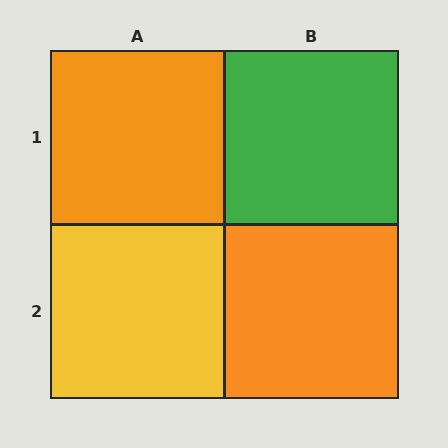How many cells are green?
1 cell is green.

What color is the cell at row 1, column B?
Green.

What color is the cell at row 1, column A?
Orange.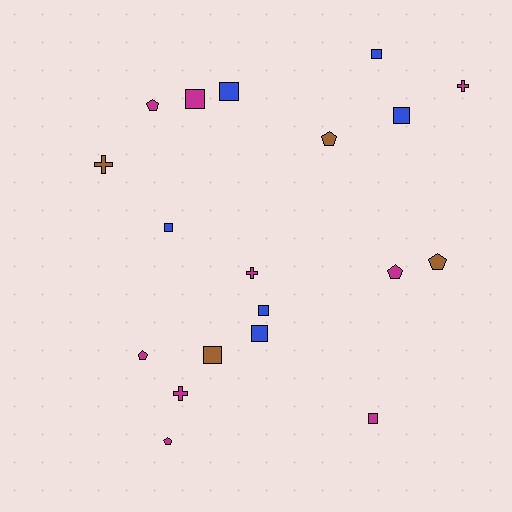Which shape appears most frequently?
Square, with 9 objects.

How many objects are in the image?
There are 19 objects.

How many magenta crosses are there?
There are 3 magenta crosses.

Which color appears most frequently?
Magenta, with 9 objects.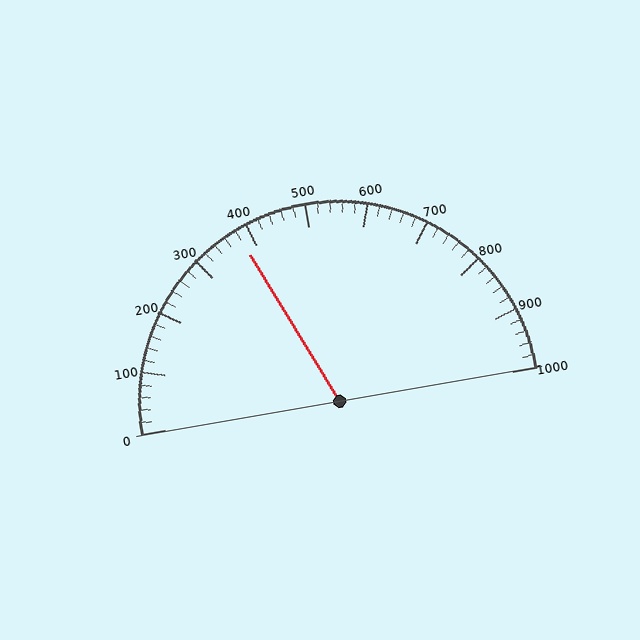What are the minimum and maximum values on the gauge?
The gauge ranges from 0 to 1000.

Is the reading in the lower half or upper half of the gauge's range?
The reading is in the lower half of the range (0 to 1000).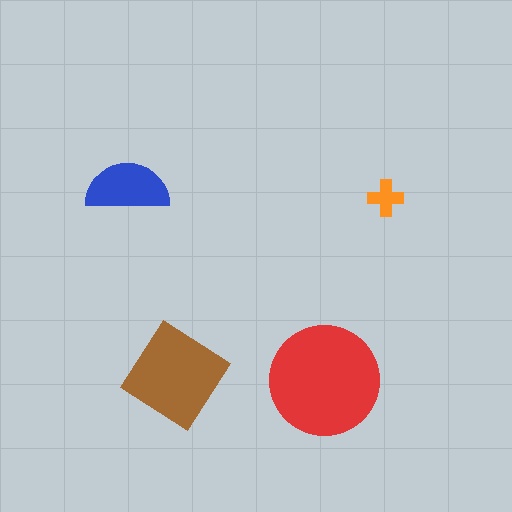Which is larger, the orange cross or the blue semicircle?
The blue semicircle.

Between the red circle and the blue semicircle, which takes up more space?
The red circle.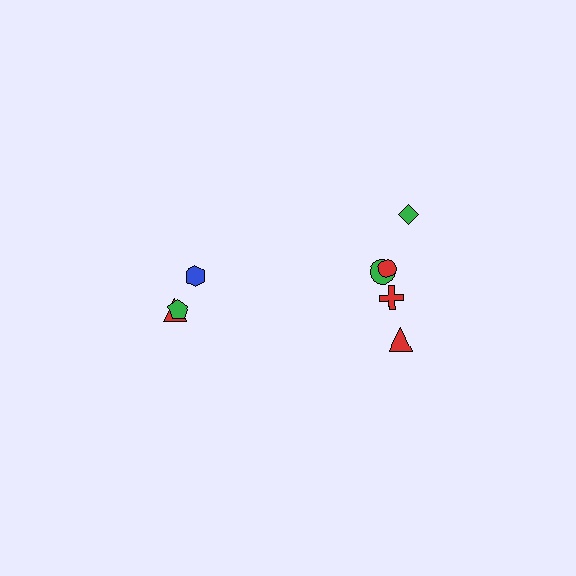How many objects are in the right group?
There are 5 objects.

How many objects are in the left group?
There are 3 objects.